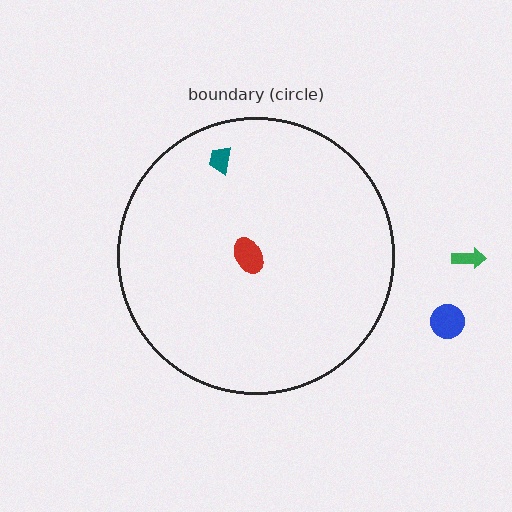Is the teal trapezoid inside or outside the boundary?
Inside.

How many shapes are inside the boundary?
2 inside, 2 outside.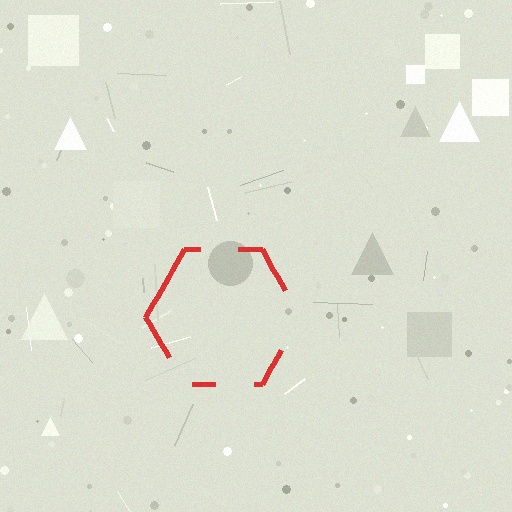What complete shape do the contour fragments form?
The contour fragments form a hexagon.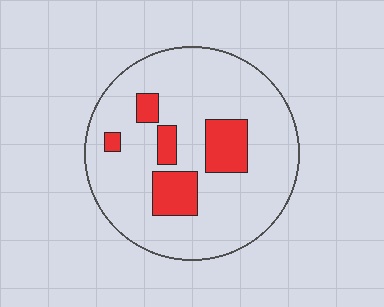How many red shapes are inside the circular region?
5.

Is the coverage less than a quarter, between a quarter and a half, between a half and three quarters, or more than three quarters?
Less than a quarter.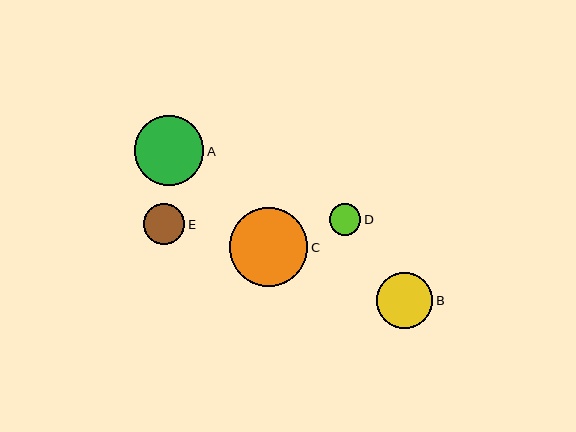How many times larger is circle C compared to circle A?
Circle C is approximately 1.1 times the size of circle A.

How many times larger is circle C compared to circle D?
Circle C is approximately 2.5 times the size of circle D.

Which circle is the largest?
Circle C is the largest with a size of approximately 79 pixels.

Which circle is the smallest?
Circle D is the smallest with a size of approximately 32 pixels.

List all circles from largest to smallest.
From largest to smallest: C, A, B, E, D.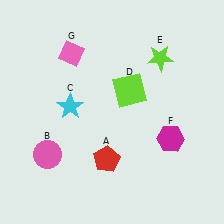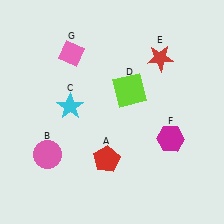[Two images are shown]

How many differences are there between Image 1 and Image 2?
There is 1 difference between the two images.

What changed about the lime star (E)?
In Image 1, E is lime. In Image 2, it changed to red.